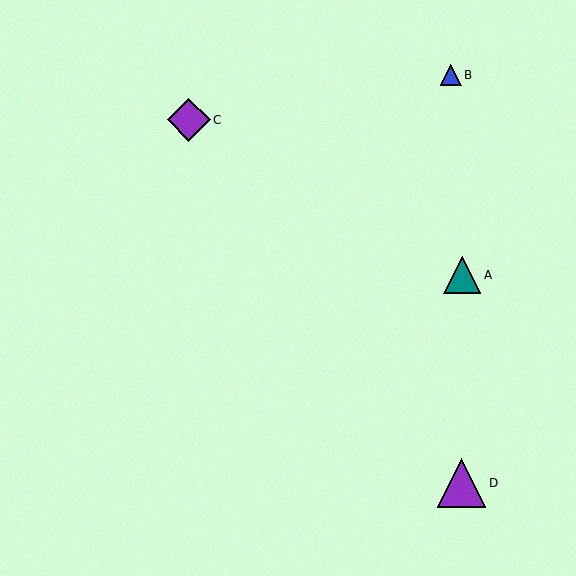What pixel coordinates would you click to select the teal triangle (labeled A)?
Click at (462, 275) to select the teal triangle A.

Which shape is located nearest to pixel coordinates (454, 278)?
The teal triangle (labeled A) at (462, 275) is nearest to that location.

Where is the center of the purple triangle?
The center of the purple triangle is at (461, 483).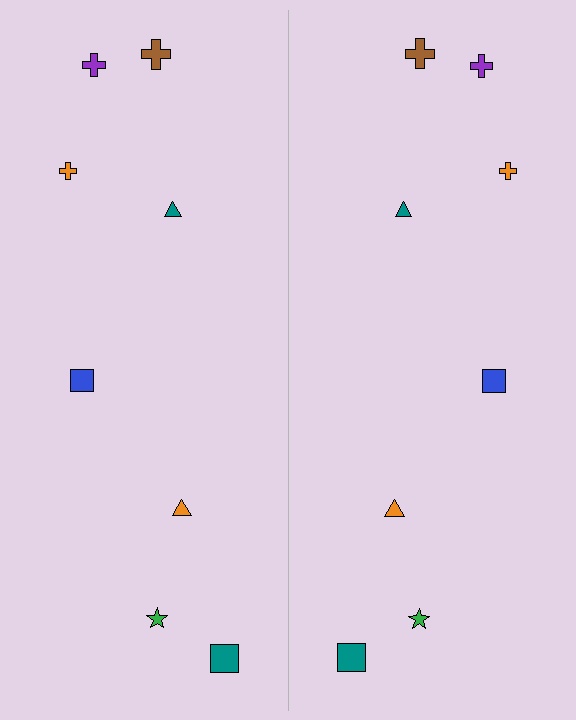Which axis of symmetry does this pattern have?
The pattern has a vertical axis of symmetry running through the center of the image.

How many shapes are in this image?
There are 16 shapes in this image.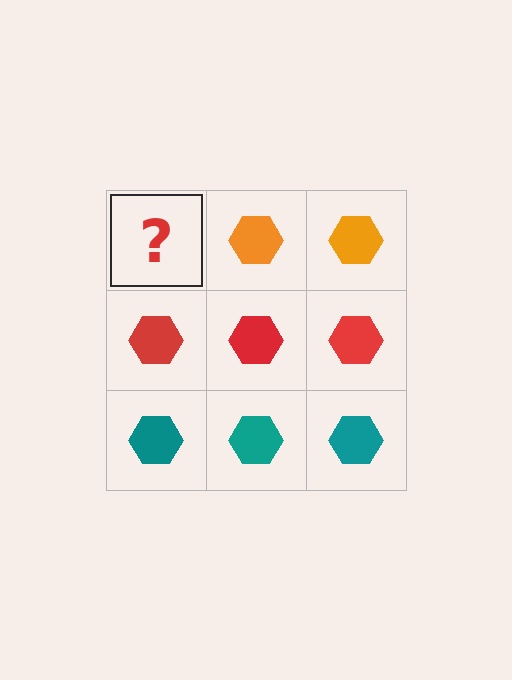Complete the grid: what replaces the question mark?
The question mark should be replaced with an orange hexagon.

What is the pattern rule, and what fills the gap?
The rule is that each row has a consistent color. The gap should be filled with an orange hexagon.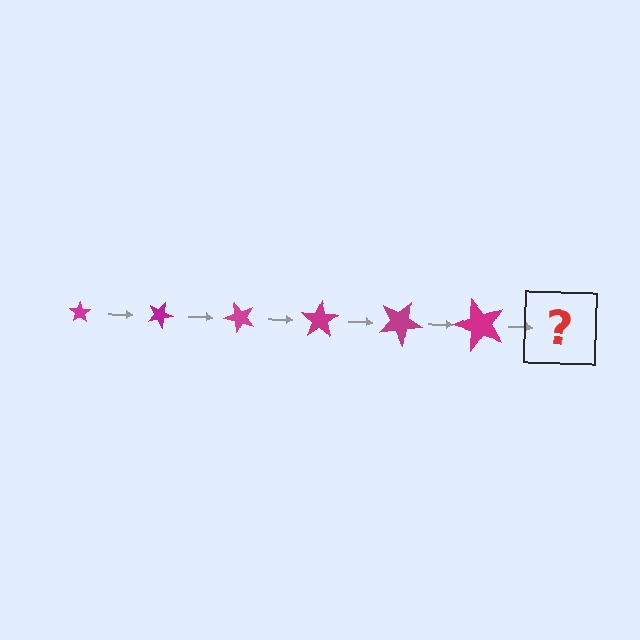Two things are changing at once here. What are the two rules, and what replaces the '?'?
The two rules are that the star grows larger each step and it rotates 25 degrees each step. The '?' should be a star, larger than the previous one and rotated 150 degrees from the start.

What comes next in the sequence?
The next element should be a star, larger than the previous one and rotated 150 degrees from the start.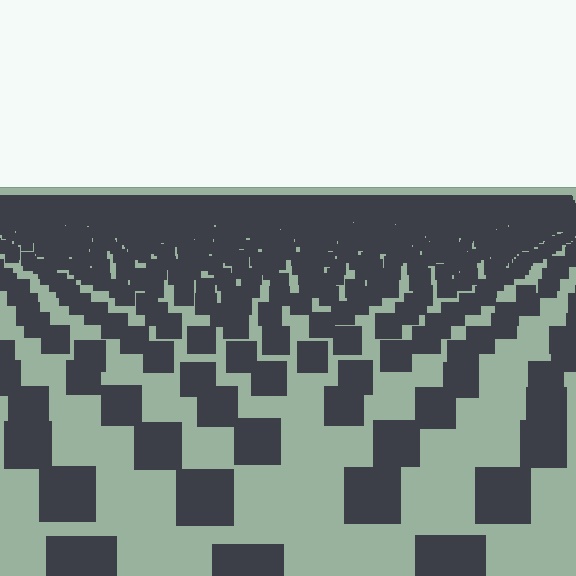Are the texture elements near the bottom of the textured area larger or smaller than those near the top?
Larger. Near the bottom, elements are closer to the viewer and appear at a bigger on-screen size.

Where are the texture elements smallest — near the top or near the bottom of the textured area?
Near the top.